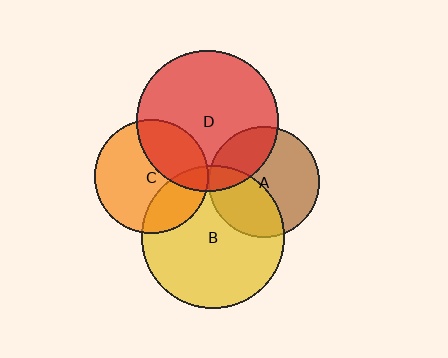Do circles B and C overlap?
Yes.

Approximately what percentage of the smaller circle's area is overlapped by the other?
Approximately 25%.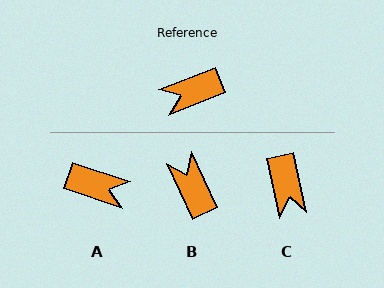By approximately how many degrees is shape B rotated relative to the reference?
Approximately 86 degrees clockwise.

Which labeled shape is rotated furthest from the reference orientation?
A, about 140 degrees away.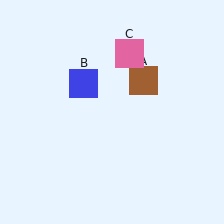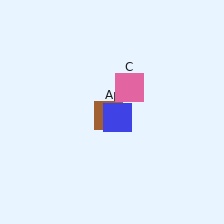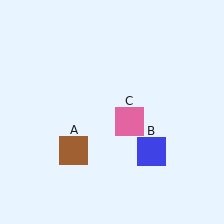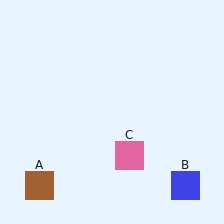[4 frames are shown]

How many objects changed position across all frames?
3 objects changed position: brown square (object A), blue square (object B), pink square (object C).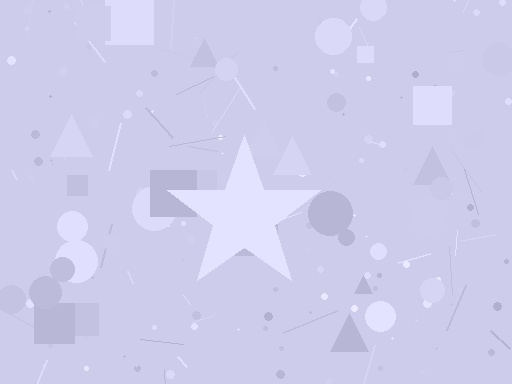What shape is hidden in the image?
A star is hidden in the image.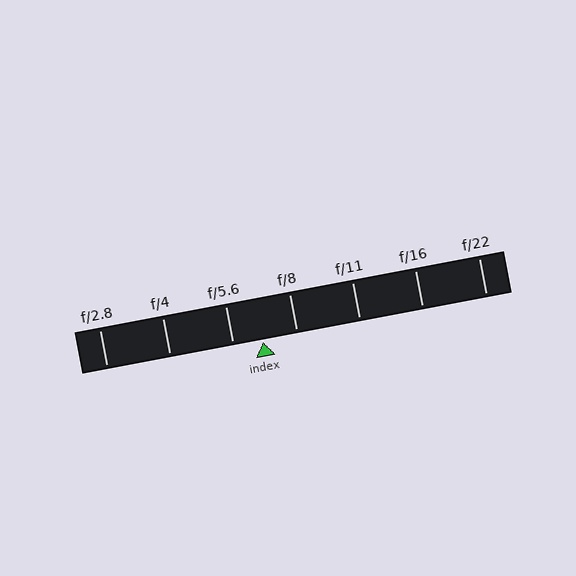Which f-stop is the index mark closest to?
The index mark is closest to f/5.6.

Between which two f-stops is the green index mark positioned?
The index mark is between f/5.6 and f/8.